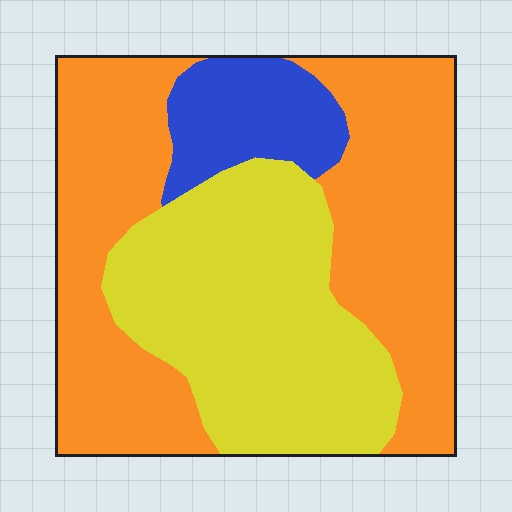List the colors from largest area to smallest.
From largest to smallest: orange, yellow, blue.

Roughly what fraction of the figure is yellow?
Yellow takes up about three eighths (3/8) of the figure.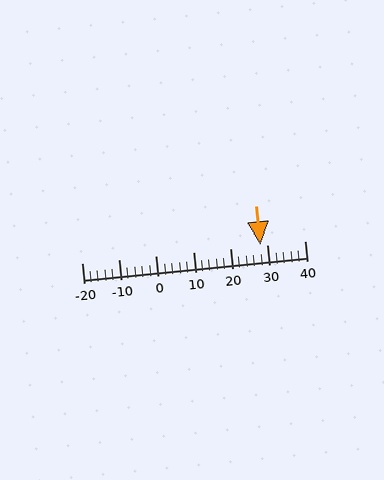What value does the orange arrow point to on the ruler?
The orange arrow points to approximately 28.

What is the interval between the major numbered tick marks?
The major tick marks are spaced 10 units apart.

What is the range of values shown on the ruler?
The ruler shows values from -20 to 40.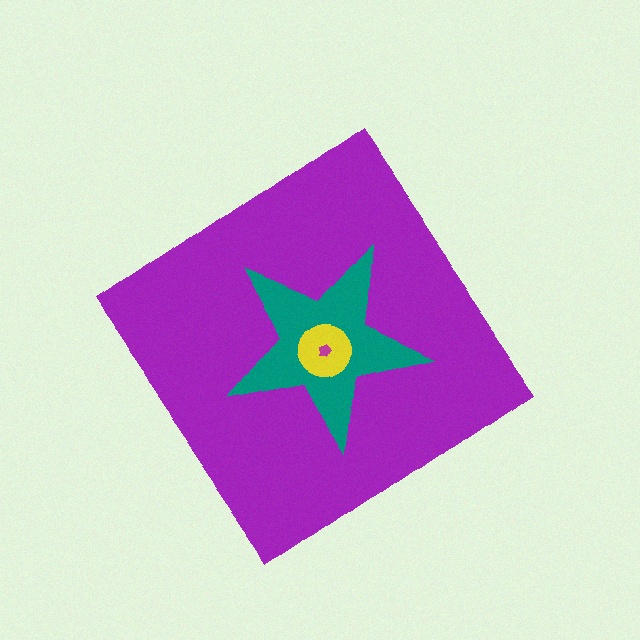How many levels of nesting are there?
4.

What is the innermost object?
The magenta pentagon.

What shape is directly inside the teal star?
The yellow circle.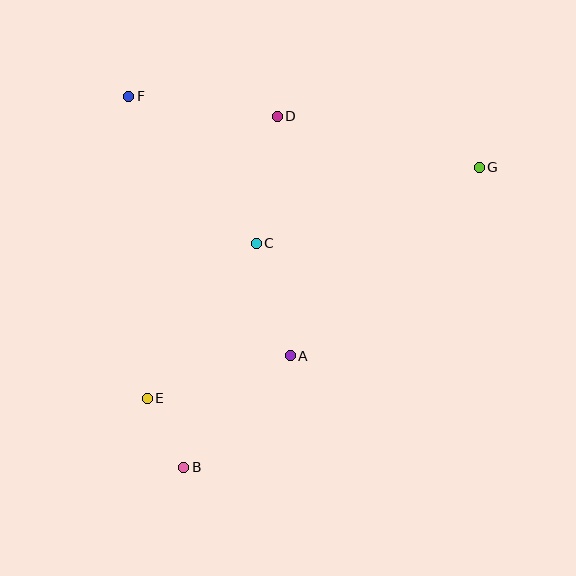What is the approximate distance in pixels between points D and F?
The distance between D and F is approximately 150 pixels.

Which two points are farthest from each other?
Points B and G are farthest from each other.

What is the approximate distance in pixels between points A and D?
The distance between A and D is approximately 240 pixels.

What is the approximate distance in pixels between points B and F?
The distance between B and F is approximately 375 pixels.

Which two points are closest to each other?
Points B and E are closest to each other.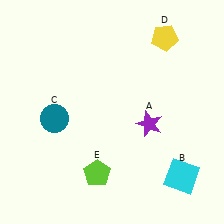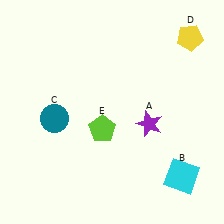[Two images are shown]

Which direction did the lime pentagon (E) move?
The lime pentagon (E) moved up.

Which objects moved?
The objects that moved are: the yellow pentagon (D), the lime pentagon (E).